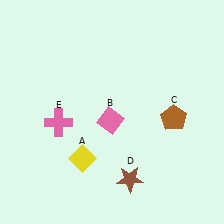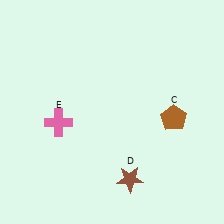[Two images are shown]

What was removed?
The pink diamond (B), the yellow diamond (A) were removed in Image 2.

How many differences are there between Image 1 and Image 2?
There are 2 differences between the two images.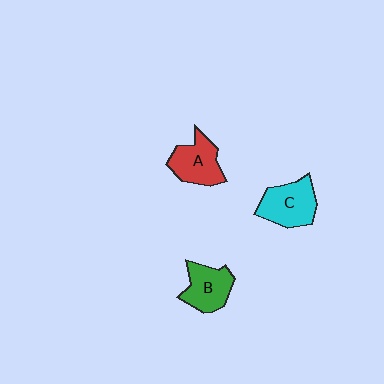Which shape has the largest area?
Shape C (cyan).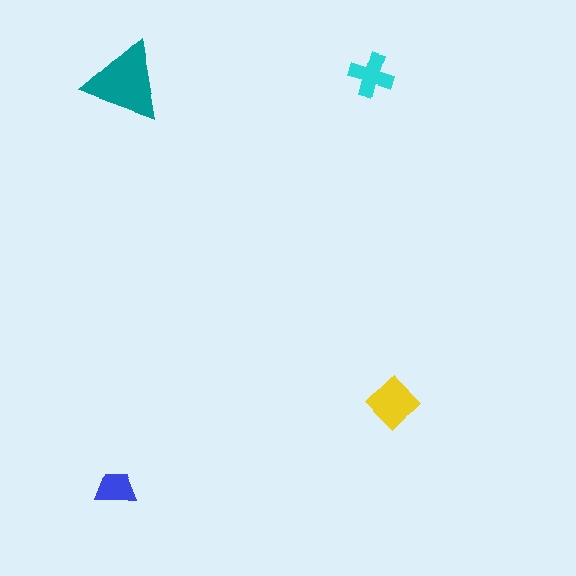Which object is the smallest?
The blue trapezoid.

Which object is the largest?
The teal triangle.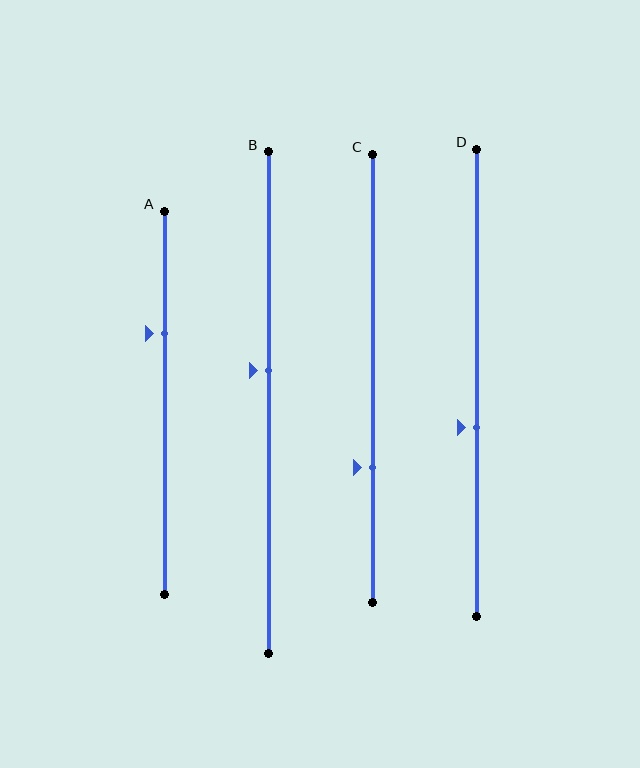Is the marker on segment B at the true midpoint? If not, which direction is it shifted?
No, the marker on segment B is shifted upward by about 6% of the segment length.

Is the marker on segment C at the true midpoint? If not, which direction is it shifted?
No, the marker on segment C is shifted downward by about 20% of the segment length.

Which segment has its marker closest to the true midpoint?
Segment B has its marker closest to the true midpoint.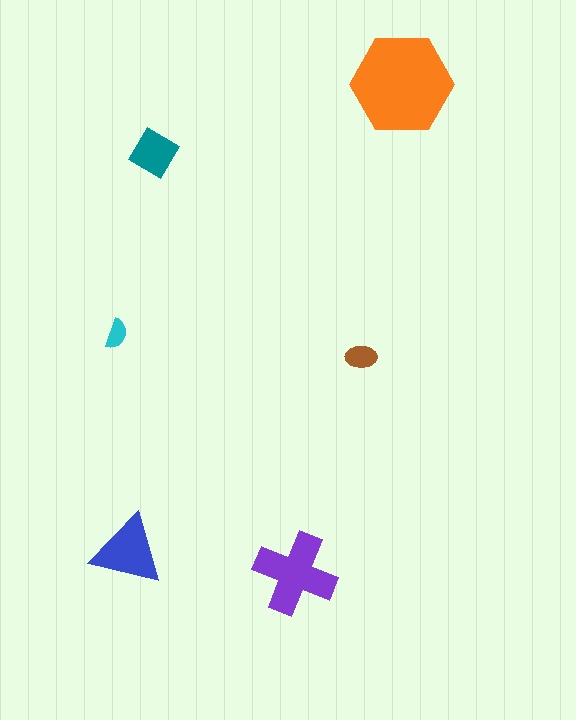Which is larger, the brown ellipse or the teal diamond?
The teal diamond.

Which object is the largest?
The orange hexagon.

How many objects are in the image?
There are 6 objects in the image.